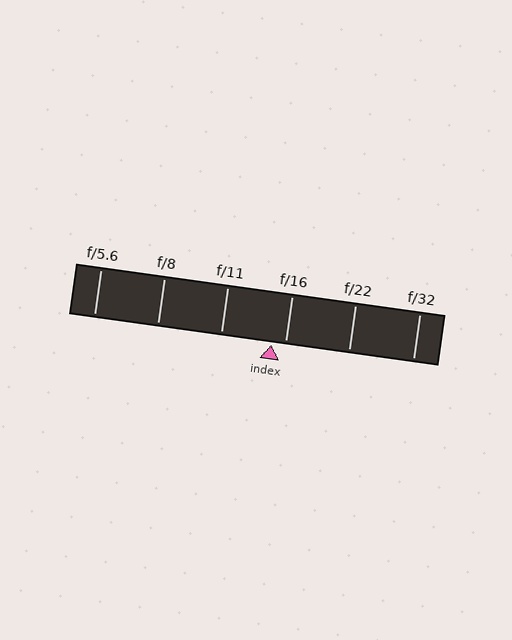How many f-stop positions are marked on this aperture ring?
There are 6 f-stop positions marked.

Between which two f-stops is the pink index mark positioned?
The index mark is between f/11 and f/16.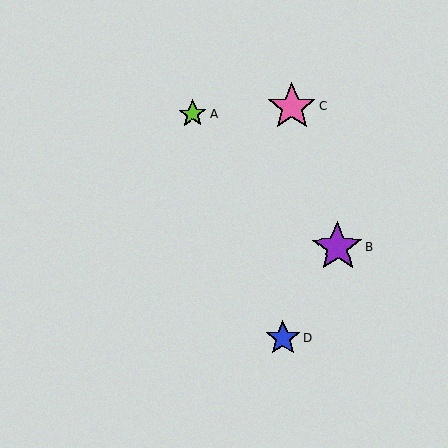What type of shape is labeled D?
Shape D is a blue star.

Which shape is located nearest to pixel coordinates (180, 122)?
The lime star (labeled A) at (193, 114) is nearest to that location.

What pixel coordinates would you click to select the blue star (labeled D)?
Click at (283, 338) to select the blue star D.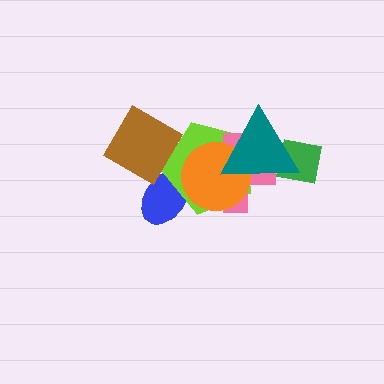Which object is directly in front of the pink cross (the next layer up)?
The orange circle is directly in front of the pink cross.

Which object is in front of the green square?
The teal triangle is in front of the green square.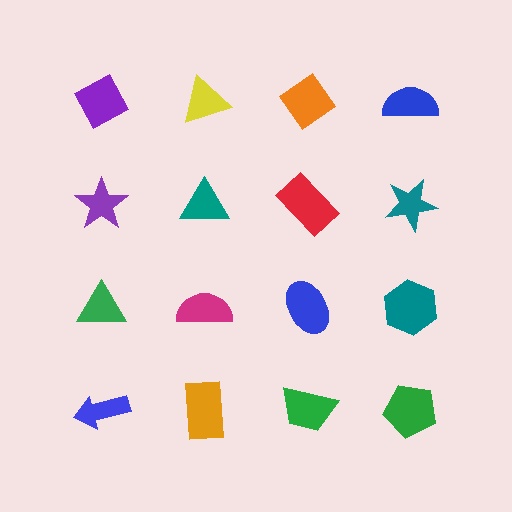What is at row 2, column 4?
A teal star.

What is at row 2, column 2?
A teal triangle.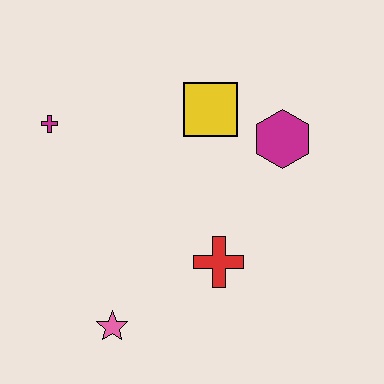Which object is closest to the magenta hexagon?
The yellow square is closest to the magenta hexagon.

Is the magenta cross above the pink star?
Yes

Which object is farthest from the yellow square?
The pink star is farthest from the yellow square.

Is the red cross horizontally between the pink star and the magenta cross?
No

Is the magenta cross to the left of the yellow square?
Yes